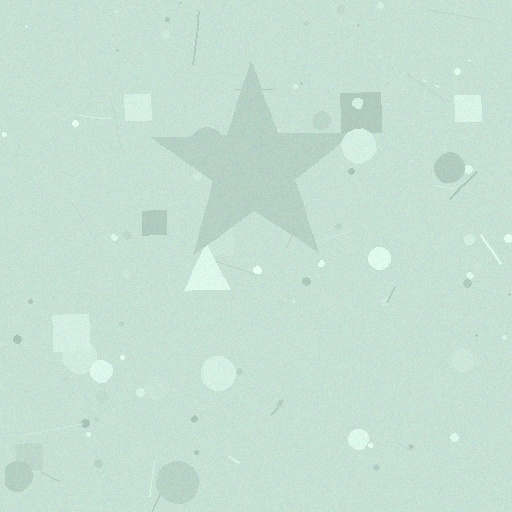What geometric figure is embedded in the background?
A star is embedded in the background.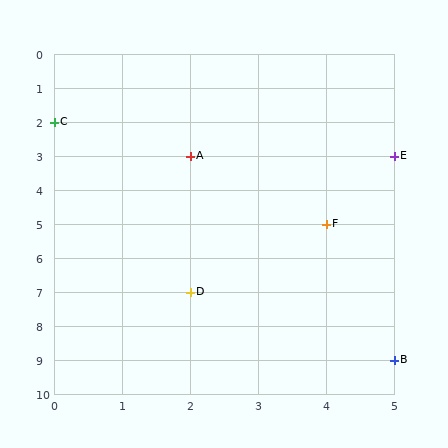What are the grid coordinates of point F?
Point F is at grid coordinates (4, 5).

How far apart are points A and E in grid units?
Points A and E are 3 columns apart.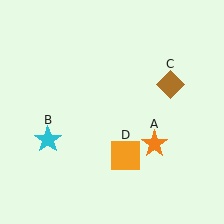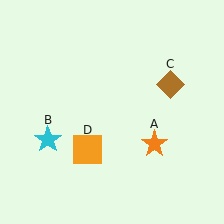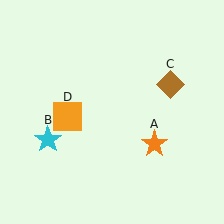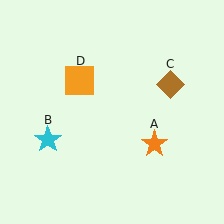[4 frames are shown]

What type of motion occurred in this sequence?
The orange square (object D) rotated clockwise around the center of the scene.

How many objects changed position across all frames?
1 object changed position: orange square (object D).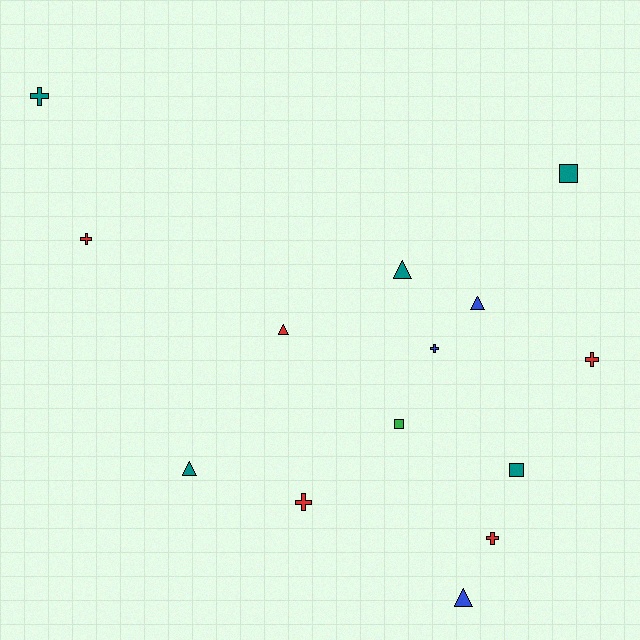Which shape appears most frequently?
Cross, with 6 objects.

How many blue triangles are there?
There are 2 blue triangles.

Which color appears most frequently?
Teal, with 5 objects.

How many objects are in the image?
There are 14 objects.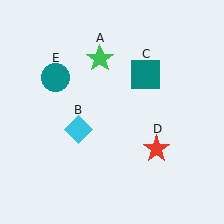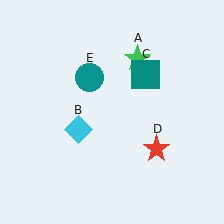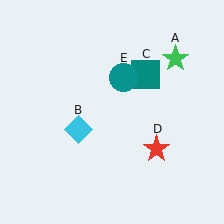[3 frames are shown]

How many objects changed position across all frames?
2 objects changed position: green star (object A), teal circle (object E).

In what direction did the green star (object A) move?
The green star (object A) moved right.